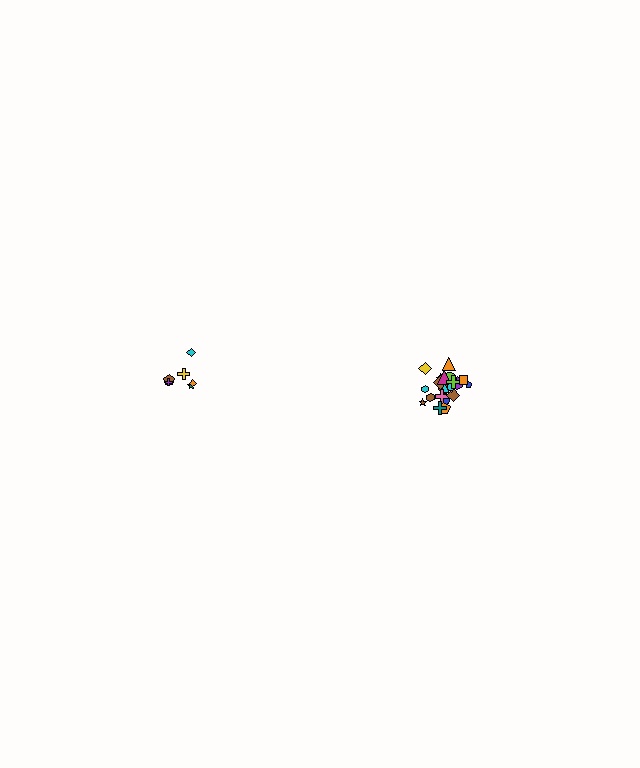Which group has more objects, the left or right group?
The right group.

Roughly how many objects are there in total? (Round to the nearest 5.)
Roughly 30 objects in total.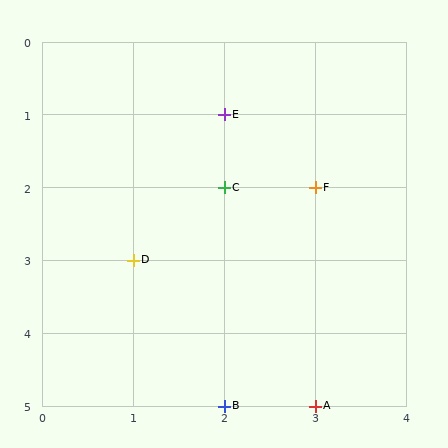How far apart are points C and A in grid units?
Points C and A are 1 column and 3 rows apart (about 3.2 grid units diagonally).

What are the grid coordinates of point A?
Point A is at grid coordinates (3, 5).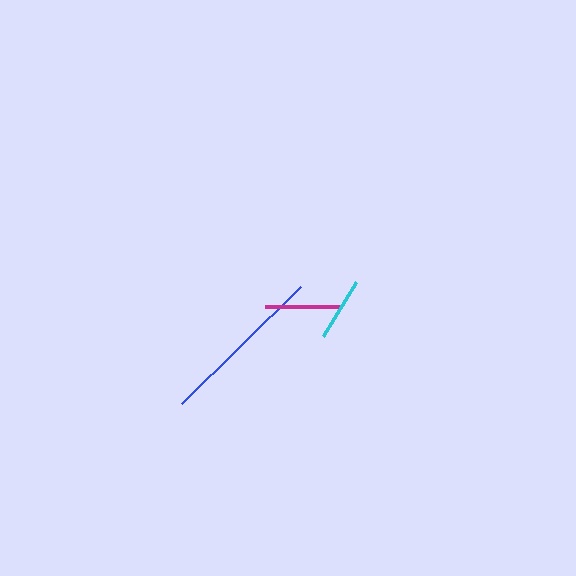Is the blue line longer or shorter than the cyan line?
The blue line is longer than the cyan line.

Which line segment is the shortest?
The cyan line is the shortest at approximately 63 pixels.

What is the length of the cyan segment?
The cyan segment is approximately 63 pixels long.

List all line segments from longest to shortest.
From longest to shortest: blue, magenta, cyan.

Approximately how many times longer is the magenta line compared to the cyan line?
The magenta line is approximately 1.2 times the length of the cyan line.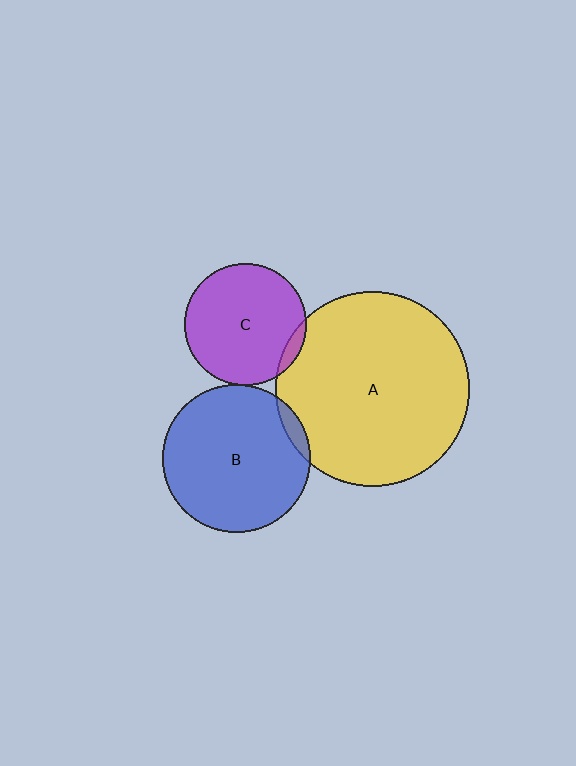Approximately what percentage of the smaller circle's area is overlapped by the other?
Approximately 5%.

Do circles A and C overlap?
Yes.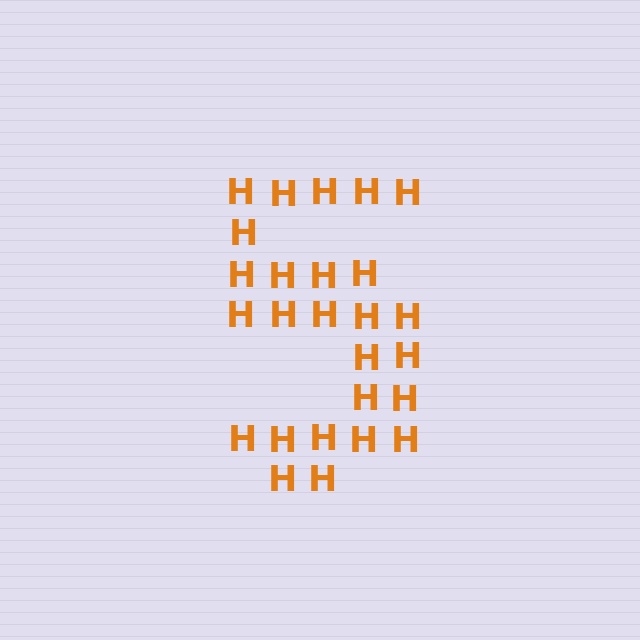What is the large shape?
The large shape is the digit 5.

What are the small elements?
The small elements are letter H's.